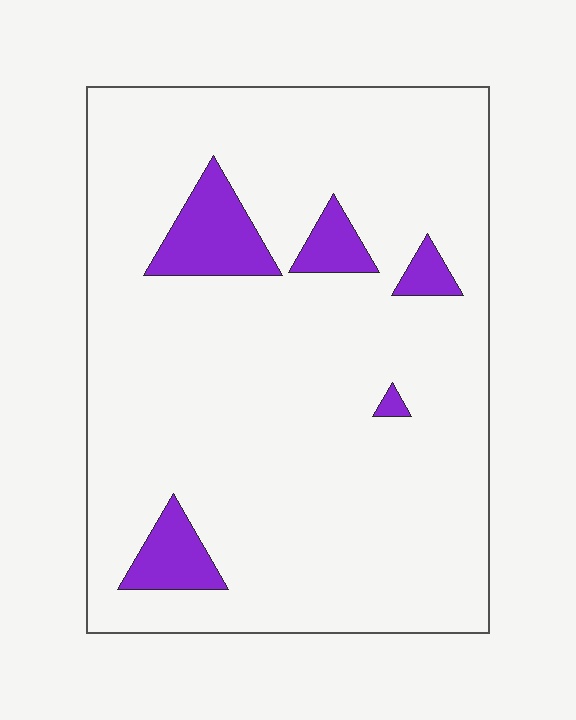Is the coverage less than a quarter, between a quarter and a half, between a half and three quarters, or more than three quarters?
Less than a quarter.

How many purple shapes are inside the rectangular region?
5.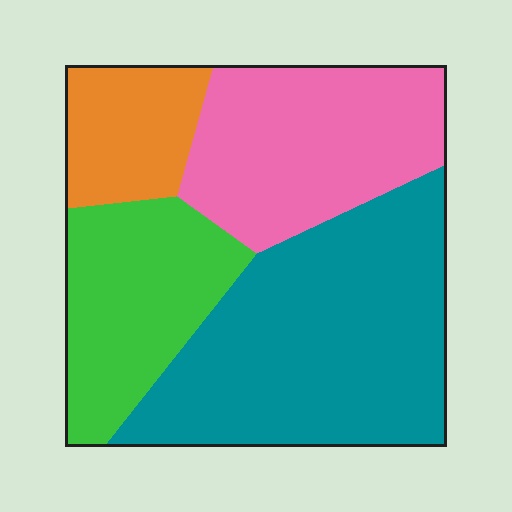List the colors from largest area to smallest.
From largest to smallest: teal, pink, green, orange.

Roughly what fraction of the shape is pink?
Pink takes up about one quarter (1/4) of the shape.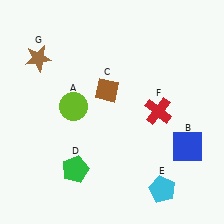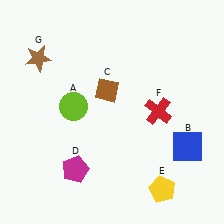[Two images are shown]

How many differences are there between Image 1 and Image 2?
There are 2 differences between the two images.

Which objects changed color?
D changed from green to magenta. E changed from cyan to yellow.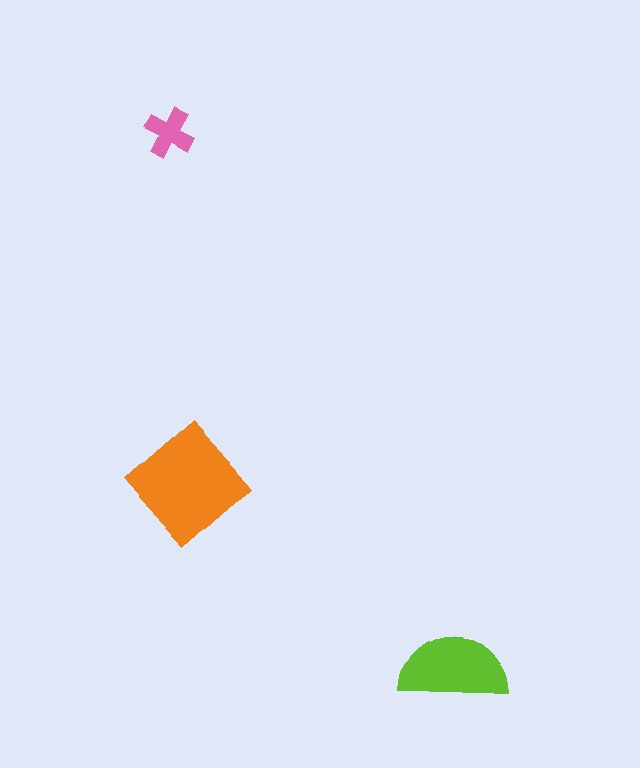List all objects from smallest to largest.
The pink cross, the lime semicircle, the orange diamond.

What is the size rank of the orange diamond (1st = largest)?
1st.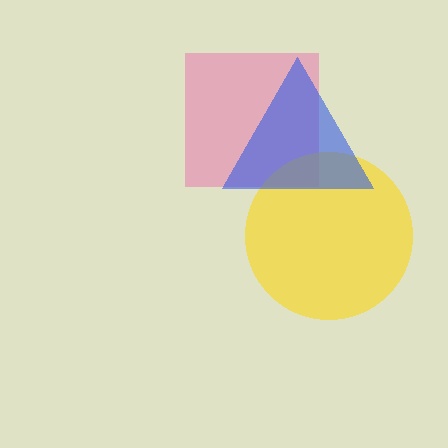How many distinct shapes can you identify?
There are 3 distinct shapes: a pink square, a yellow circle, a blue triangle.